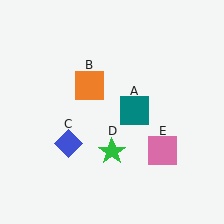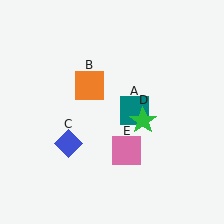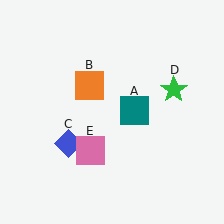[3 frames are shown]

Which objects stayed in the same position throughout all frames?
Teal square (object A) and orange square (object B) and blue diamond (object C) remained stationary.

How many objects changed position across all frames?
2 objects changed position: green star (object D), pink square (object E).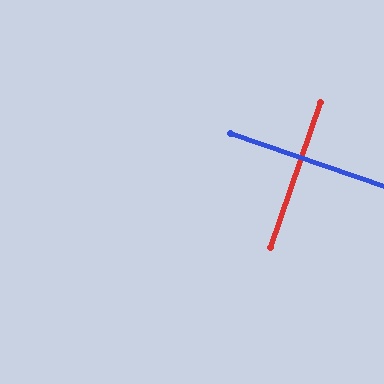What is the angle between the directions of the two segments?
Approximately 90 degrees.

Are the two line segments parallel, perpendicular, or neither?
Perpendicular — they meet at approximately 90°.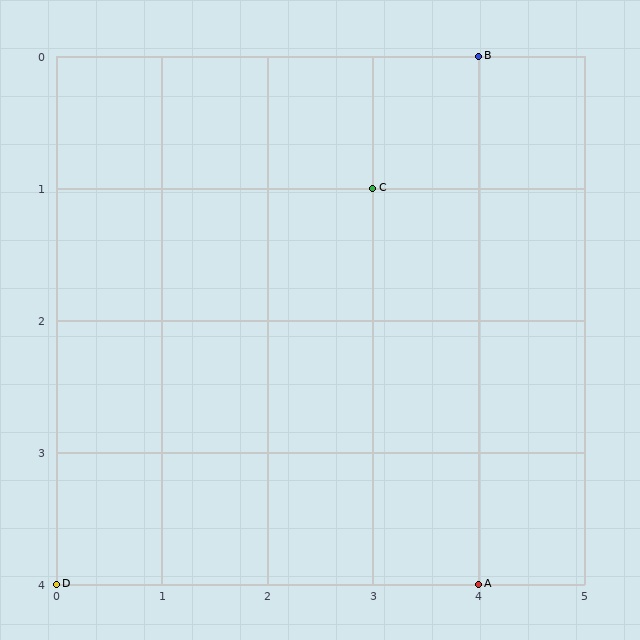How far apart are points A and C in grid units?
Points A and C are 1 column and 3 rows apart (about 3.2 grid units diagonally).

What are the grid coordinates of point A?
Point A is at grid coordinates (4, 4).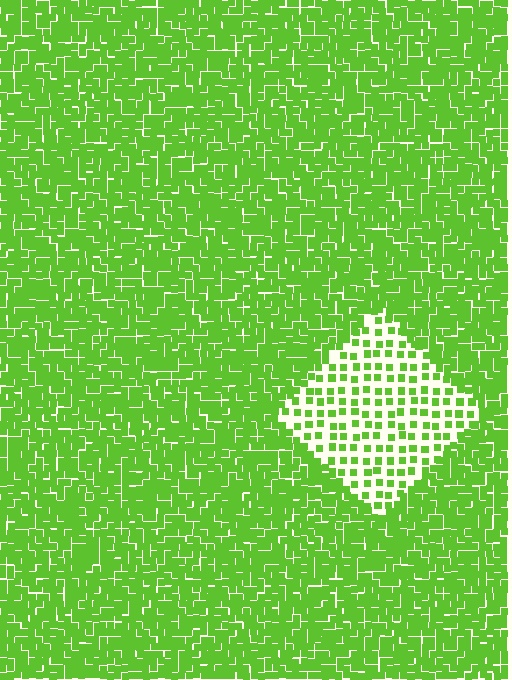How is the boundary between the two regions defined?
The boundary is defined by a change in element density (approximately 2.7x ratio). All elements are the same color, size, and shape.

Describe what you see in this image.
The image contains small lime elements arranged at two different densities. A diamond-shaped region is visible where the elements are less densely packed than the surrounding area.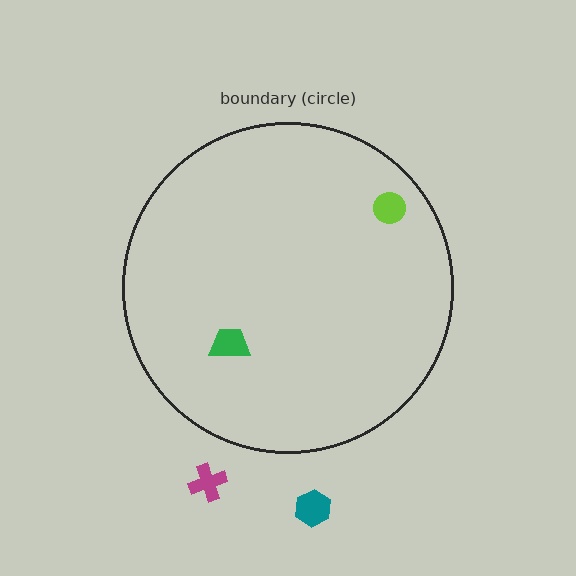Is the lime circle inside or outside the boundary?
Inside.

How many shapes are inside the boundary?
2 inside, 2 outside.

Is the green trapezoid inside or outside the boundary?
Inside.